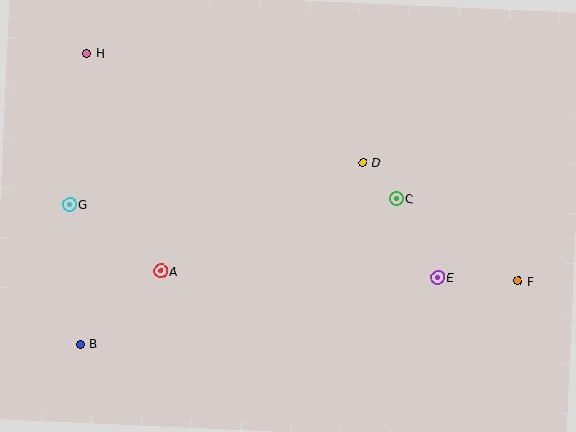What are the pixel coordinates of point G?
Point G is at (69, 204).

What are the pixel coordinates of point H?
Point H is at (87, 53).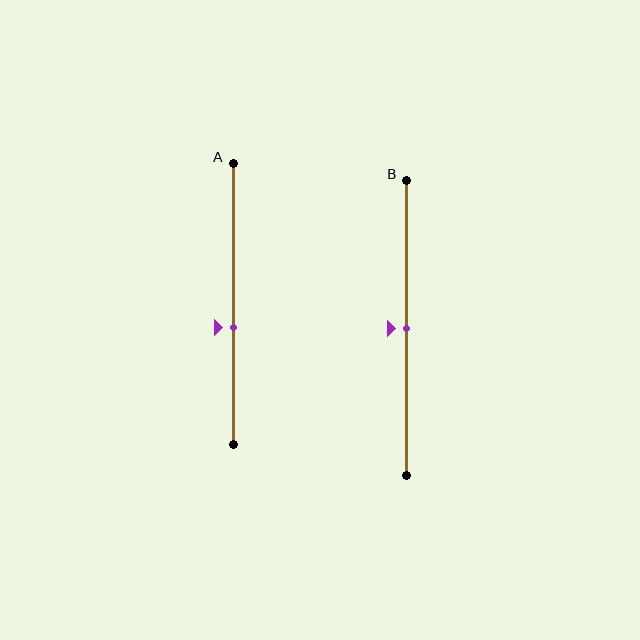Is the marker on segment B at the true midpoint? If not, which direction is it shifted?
Yes, the marker on segment B is at the true midpoint.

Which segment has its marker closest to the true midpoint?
Segment B has its marker closest to the true midpoint.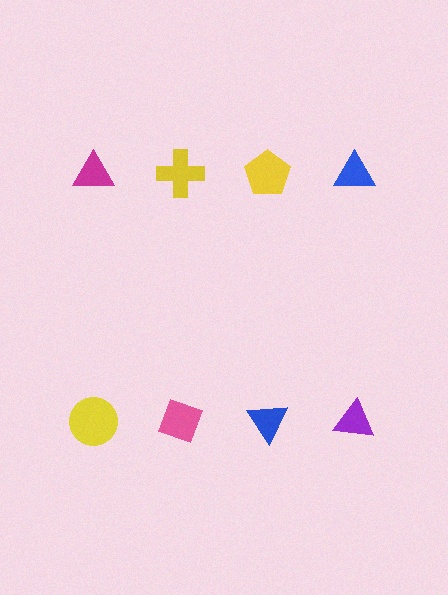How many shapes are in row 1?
4 shapes.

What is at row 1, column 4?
A blue triangle.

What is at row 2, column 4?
A purple triangle.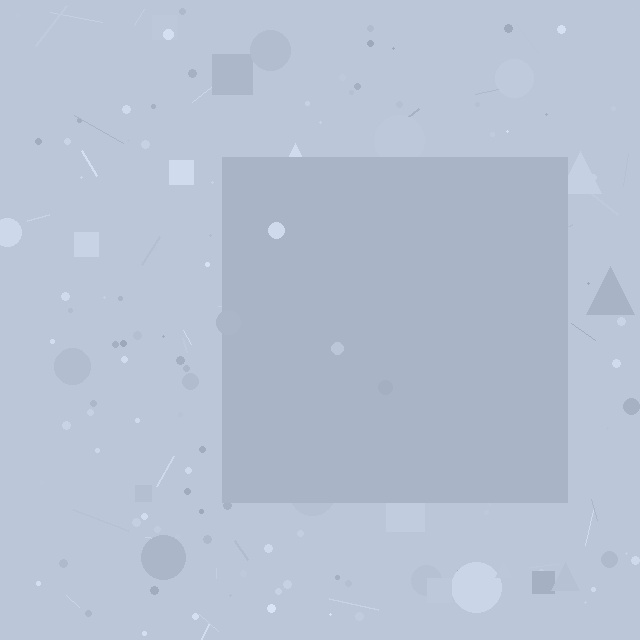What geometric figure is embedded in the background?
A square is embedded in the background.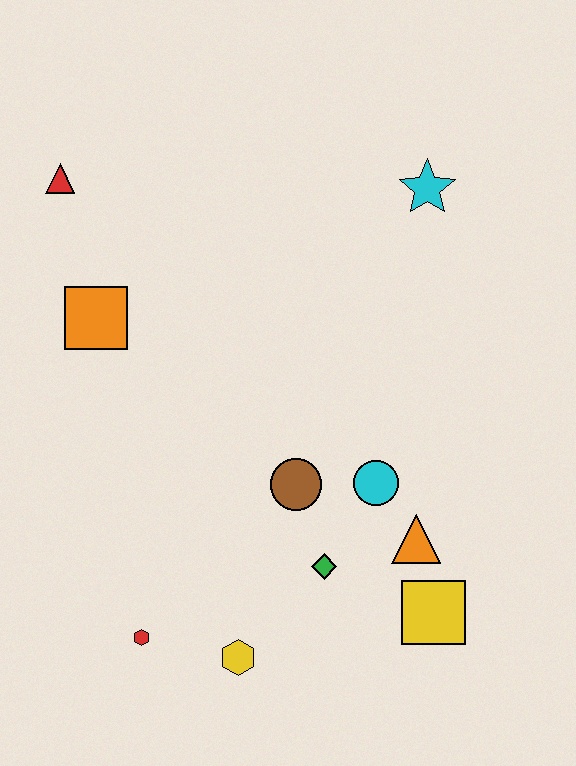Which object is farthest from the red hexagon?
The cyan star is farthest from the red hexagon.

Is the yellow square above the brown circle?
No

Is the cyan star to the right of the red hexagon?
Yes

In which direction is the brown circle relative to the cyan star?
The brown circle is below the cyan star.